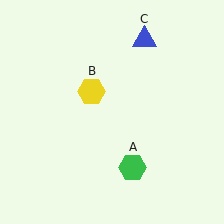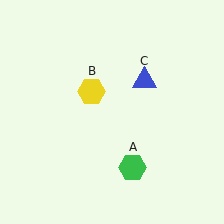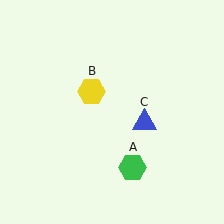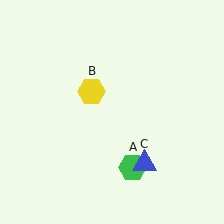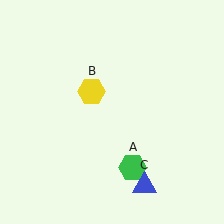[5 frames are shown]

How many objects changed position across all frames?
1 object changed position: blue triangle (object C).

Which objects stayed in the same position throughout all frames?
Green hexagon (object A) and yellow hexagon (object B) remained stationary.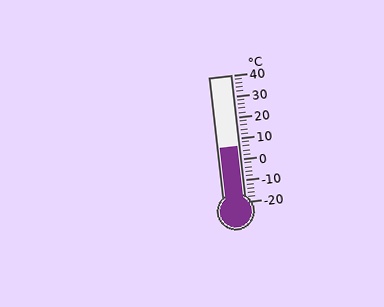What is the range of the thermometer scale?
The thermometer scale ranges from -20°C to 40°C.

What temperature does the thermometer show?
The thermometer shows approximately 6°C.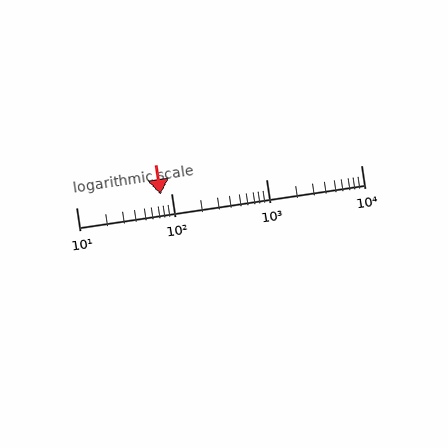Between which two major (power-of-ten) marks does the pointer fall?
The pointer is between 10 and 100.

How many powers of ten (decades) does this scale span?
The scale spans 3 decades, from 10 to 10000.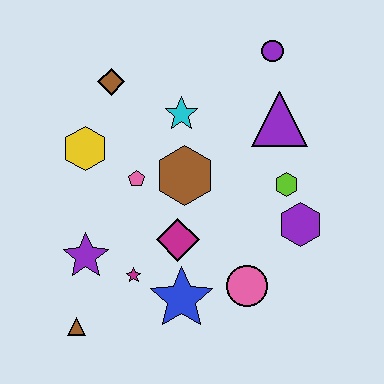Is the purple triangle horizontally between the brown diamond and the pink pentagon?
No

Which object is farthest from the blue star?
The purple circle is farthest from the blue star.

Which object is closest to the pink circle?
The blue star is closest to the pink circle.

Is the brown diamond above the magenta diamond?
Yes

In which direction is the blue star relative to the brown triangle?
The blue star is to the right of the brown triangle.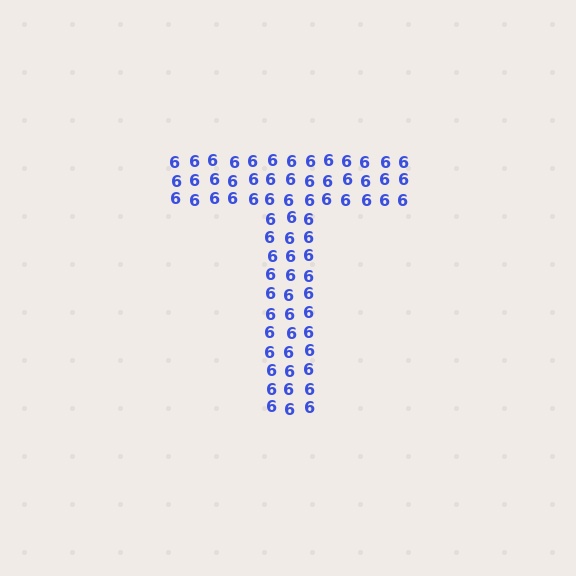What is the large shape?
The large shape is the letter T.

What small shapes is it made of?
It is made of small digit 6's.